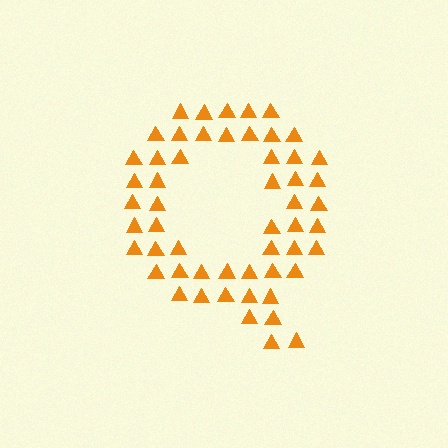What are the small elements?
The small elements are triangles.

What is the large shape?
The large shape is the letter Q.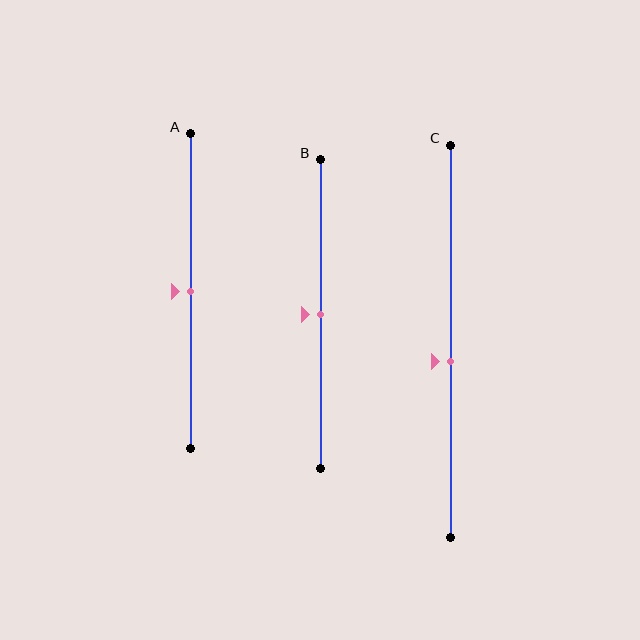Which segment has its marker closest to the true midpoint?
Segment A has its marker closest to the true midpoint.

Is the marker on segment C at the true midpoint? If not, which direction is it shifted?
No, the marker on segment C is shifted downward by about 5% of the segment length.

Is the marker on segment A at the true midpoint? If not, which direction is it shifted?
Yes, the marker on segment A is at the true midpoint.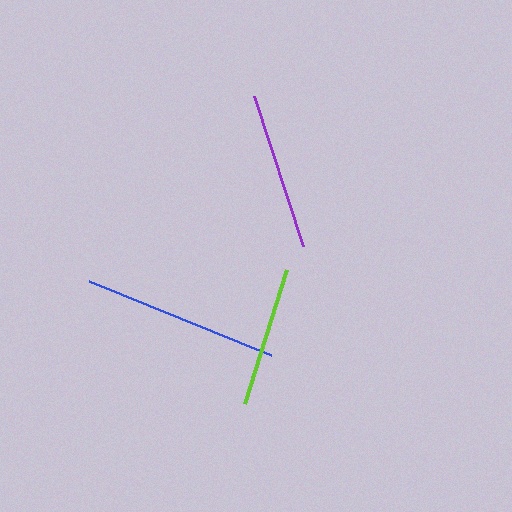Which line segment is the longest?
The blue line is the longest at approximately 197 pixels.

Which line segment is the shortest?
The lime line is the shortest at approximately 141 pixels.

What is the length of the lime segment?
The lime segment is approximately 141 pixels long.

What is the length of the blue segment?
The blue segment is approximately 197 pixels long.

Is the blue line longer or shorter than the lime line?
The blue line is longer than the lime line.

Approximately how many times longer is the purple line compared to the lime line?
The purple line is approximately 1.1 times the length of the lime line.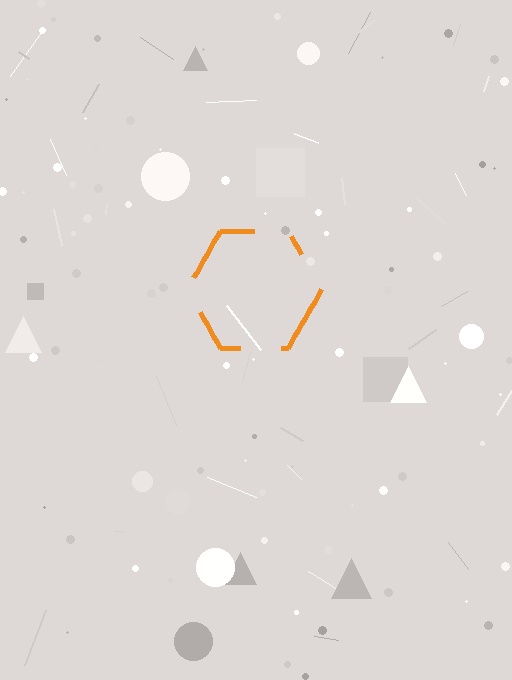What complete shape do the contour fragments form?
The contour fragments form a hexagon.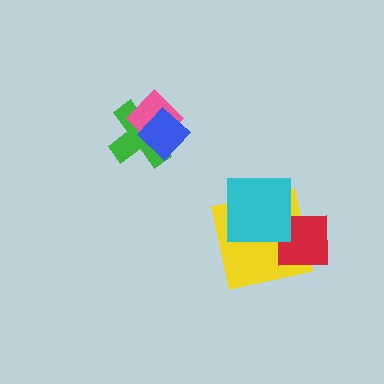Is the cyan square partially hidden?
No, no other shape covers it.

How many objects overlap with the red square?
2 objects overlap with the red square.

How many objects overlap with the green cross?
2 objects overlap with the green cross.